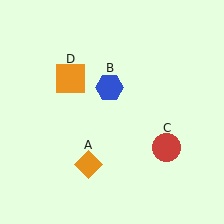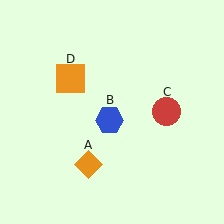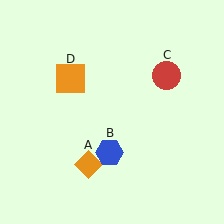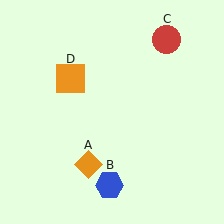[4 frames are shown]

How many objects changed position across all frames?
2 objects changed position: blue hexagon (object B), red circle (object C).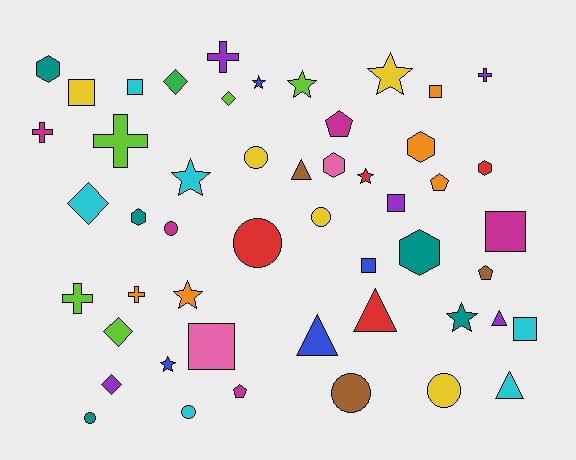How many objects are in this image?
There are 50 objects.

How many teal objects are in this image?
There are 5 teal objects.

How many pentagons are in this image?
There are 4 pentagons.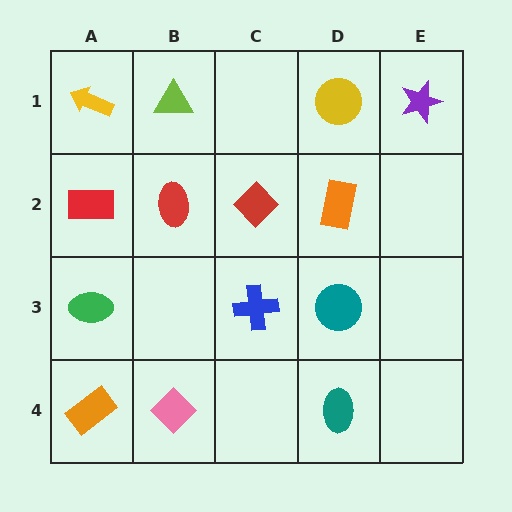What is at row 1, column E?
A purple star.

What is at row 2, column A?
A red rectangle.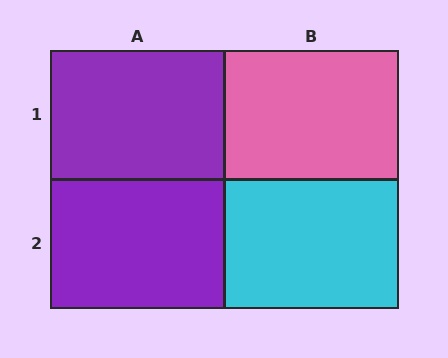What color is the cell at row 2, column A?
Purple.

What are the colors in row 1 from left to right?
Purple, pink.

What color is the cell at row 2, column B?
Cyan.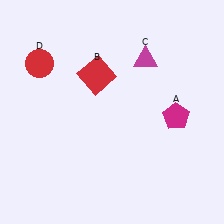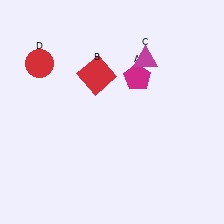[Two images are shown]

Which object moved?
The magenta pentagon (A) moved up.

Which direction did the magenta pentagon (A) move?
The magenta pentagon (A) moved up.